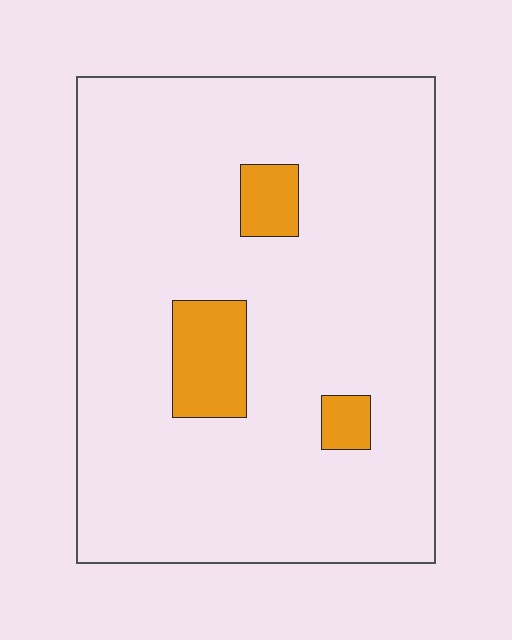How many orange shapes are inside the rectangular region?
3.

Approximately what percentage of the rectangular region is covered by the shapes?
Approximately 10%.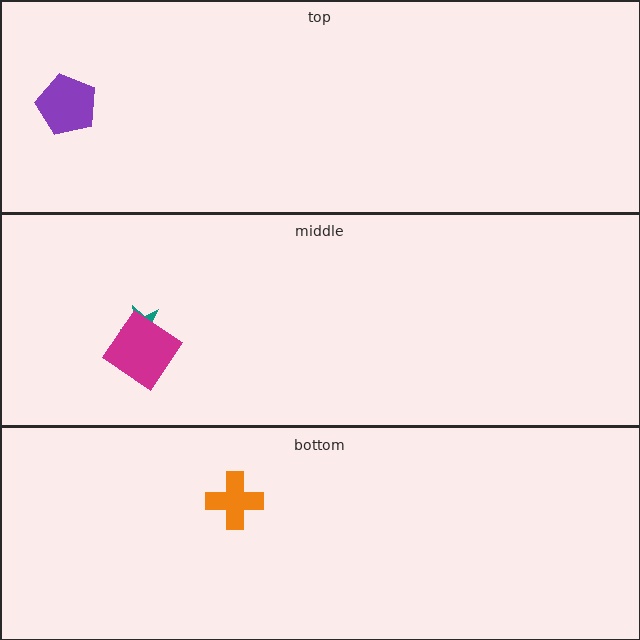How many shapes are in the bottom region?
1.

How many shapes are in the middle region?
2.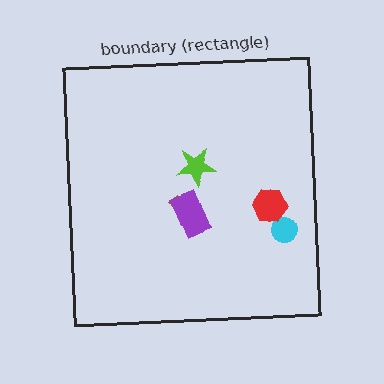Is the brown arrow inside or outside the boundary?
Inside.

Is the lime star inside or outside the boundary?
Inside.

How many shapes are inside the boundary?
5 inside, 0 outside.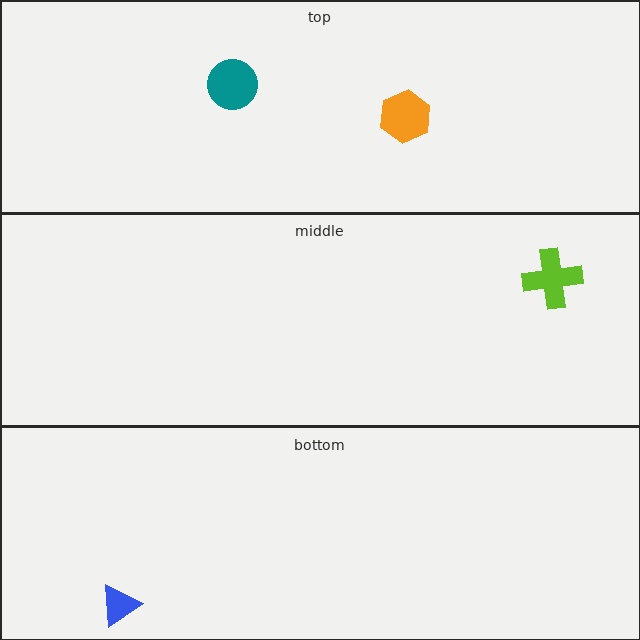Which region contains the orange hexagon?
The top region.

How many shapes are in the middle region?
1.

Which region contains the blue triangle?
The bottom region.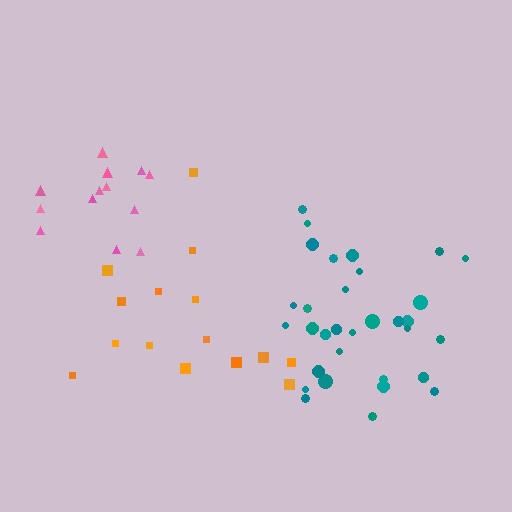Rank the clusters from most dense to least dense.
teal, pink, orange.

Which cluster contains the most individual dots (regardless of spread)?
Teal (32).